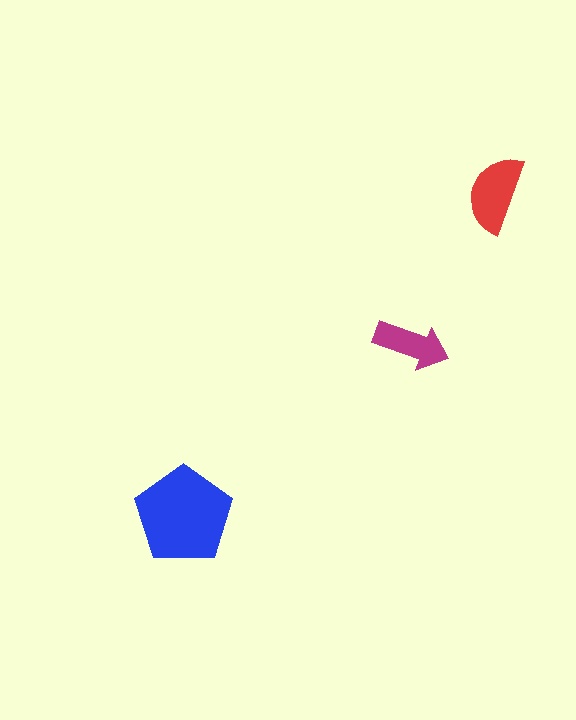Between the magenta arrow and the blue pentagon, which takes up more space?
The blue pentagon.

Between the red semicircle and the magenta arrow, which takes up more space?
The red semicircle.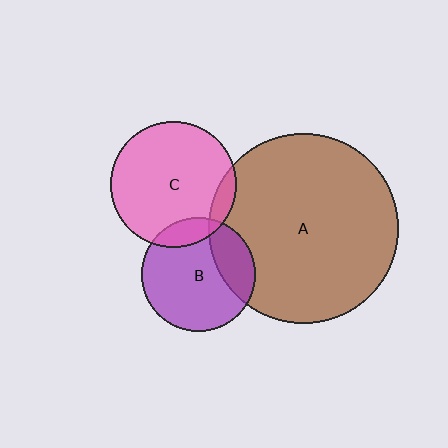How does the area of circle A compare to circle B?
Approximately 2.8 times.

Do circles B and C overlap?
Yes.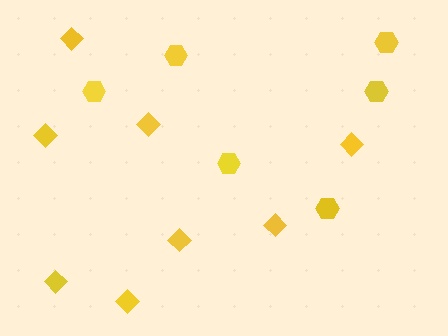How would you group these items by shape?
There are 2 groups: one group of diamonds (8) and one group of hexagons (6).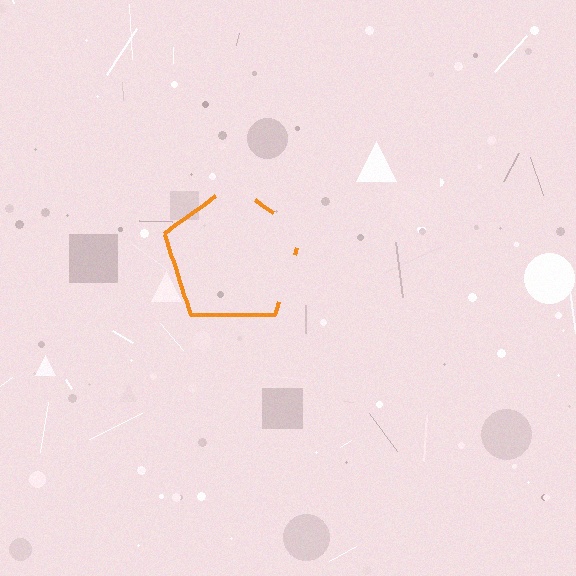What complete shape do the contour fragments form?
The contour fragments form a pentagon.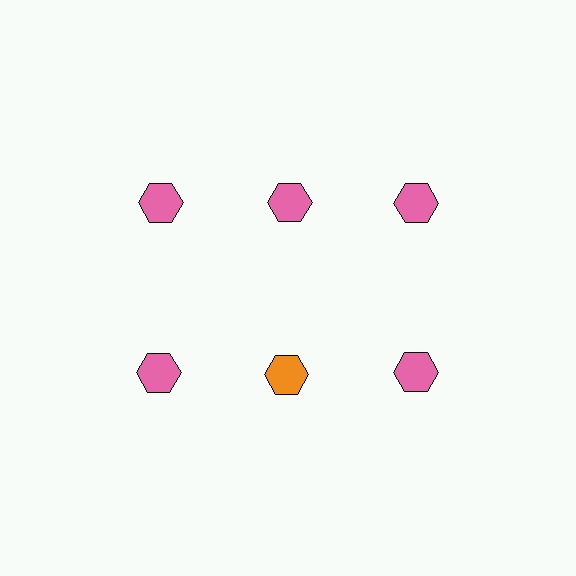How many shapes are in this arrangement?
There are 6 shapes arranged in a grid pattern.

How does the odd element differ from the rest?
It has a different color: orange instead of pink.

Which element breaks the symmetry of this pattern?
The orange hexagon in the second row, second from left column breaks the symmetry. All other shapes are pink hexagons.